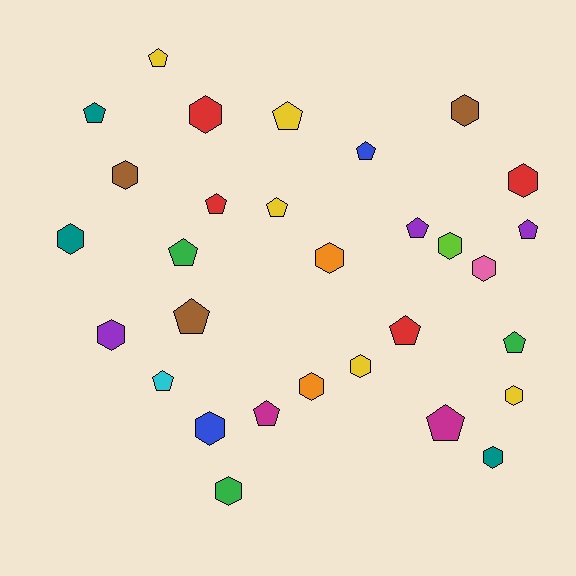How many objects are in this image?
There are 30 objects.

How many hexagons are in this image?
There are 15 hexagons.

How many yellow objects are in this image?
There are 5 yellow objects.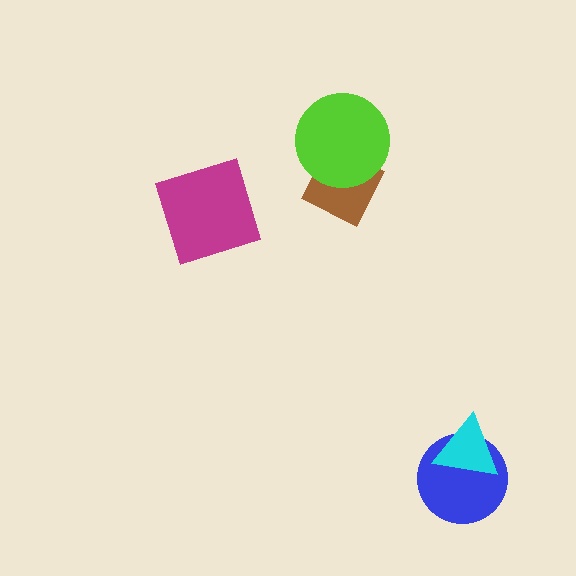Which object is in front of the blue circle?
The cyan triangle is in front of the blue circle.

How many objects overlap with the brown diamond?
1 object overlaps with the brown diamond.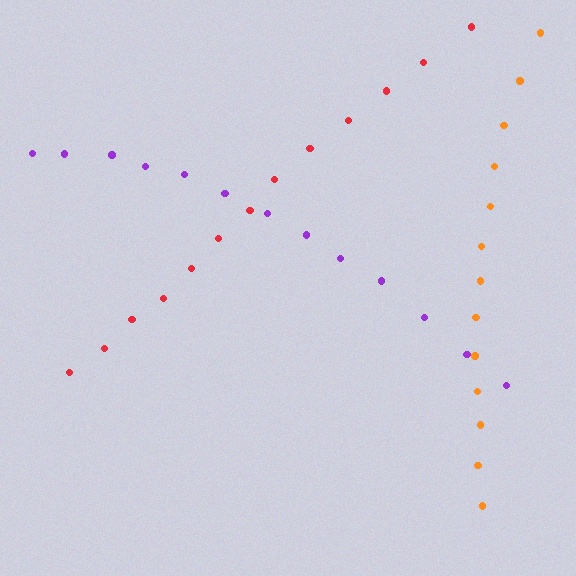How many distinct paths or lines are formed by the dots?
There are 3 distinct paths.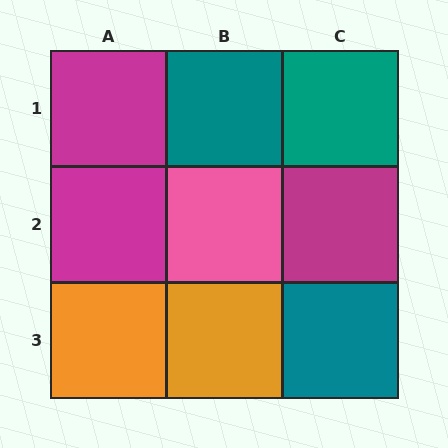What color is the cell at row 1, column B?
Teal.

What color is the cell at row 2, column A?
Magenta.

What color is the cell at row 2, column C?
Magenta.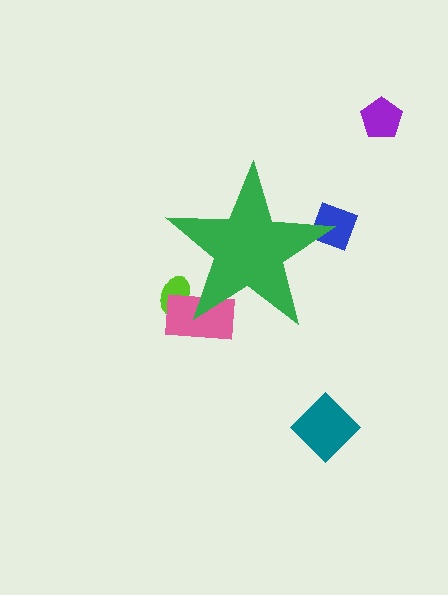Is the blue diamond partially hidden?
Yes, the blue diamond is partially hidden behind the green star.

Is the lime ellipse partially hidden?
Yes, the lime ellipse is partially hidden behind the green star.